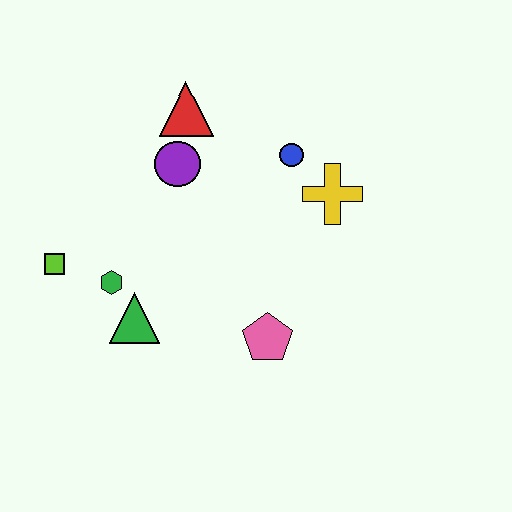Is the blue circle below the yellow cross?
No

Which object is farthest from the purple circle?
The pink pentagon is farthest from the purple circle.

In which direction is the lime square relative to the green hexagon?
The lime square is to the left of the green hexagon.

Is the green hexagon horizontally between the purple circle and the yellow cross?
No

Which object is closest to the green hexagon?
The green triangle is closest to the green hexagon.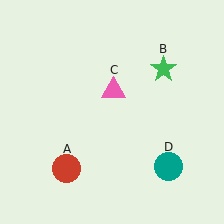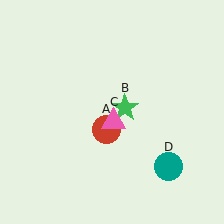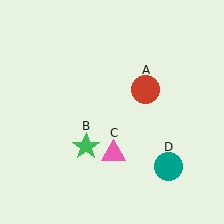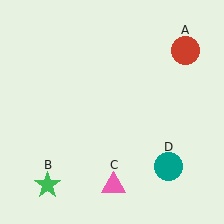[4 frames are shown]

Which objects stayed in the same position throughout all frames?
Teal circle (object D) remained stationary.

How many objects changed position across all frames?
3 objects changed position: red circle (object A), green star (object B), pink triangle (object C).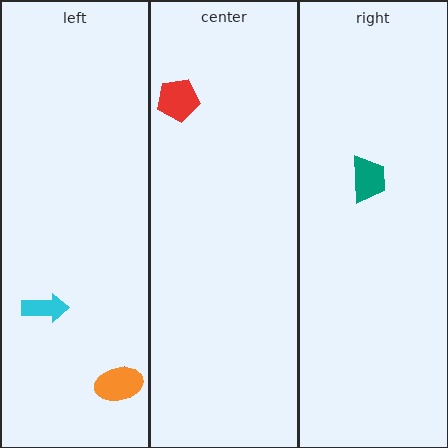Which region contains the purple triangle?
The left region.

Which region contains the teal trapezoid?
The right region.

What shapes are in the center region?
The red pentagon.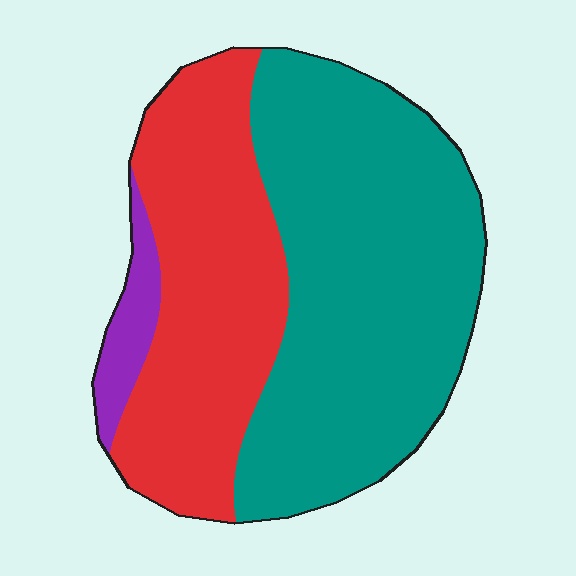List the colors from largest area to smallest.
From largest to smallest: teal, red, purple.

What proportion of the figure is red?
Red covers around 40% of the figure.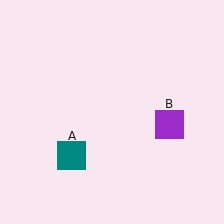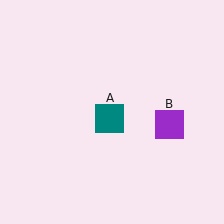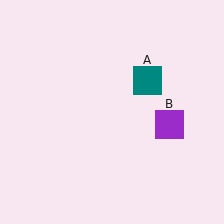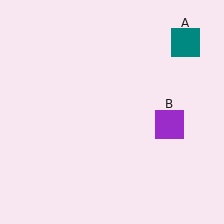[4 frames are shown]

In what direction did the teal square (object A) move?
The teal square (object A) moved up and to the right.